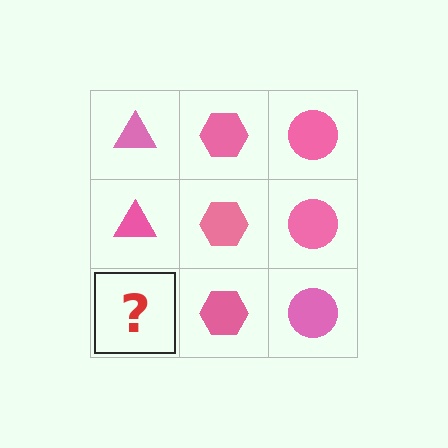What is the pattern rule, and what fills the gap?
The rule is that each column has a consistent shape. The gap should be filled with a pink triangle.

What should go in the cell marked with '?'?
The missing cell should contain a pink triangle.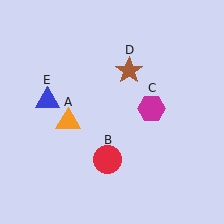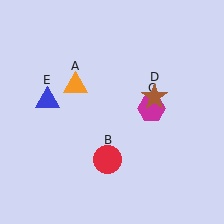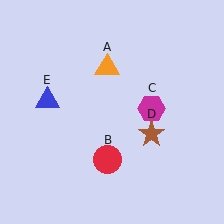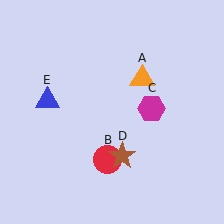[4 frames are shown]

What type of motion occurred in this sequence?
The orange triangle (object A), brown star (object D) rotated clockwise around the center of the scene.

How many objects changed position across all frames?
2 objects changed position: orange triangle (object A), brown star (object D).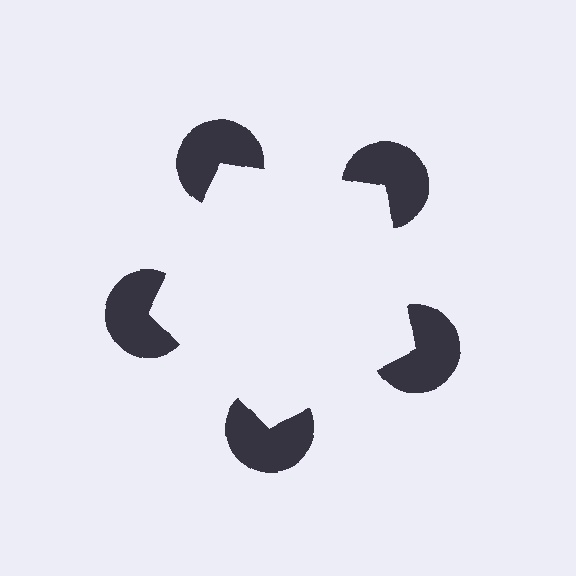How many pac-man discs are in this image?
There are 5 — one at each vertex of the illusory pentagon.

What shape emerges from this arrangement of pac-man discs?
An illusory pentagon — its edges are inferred from the aligned wedge cuts in the pac-man discs, not physically drawn.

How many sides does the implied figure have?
5 sides.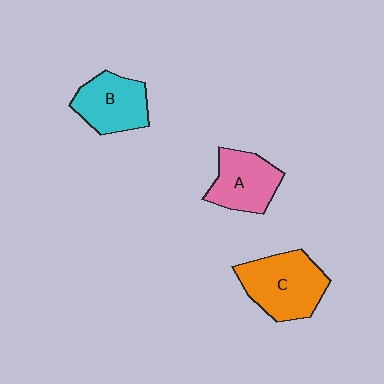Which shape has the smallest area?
Shape A (pink).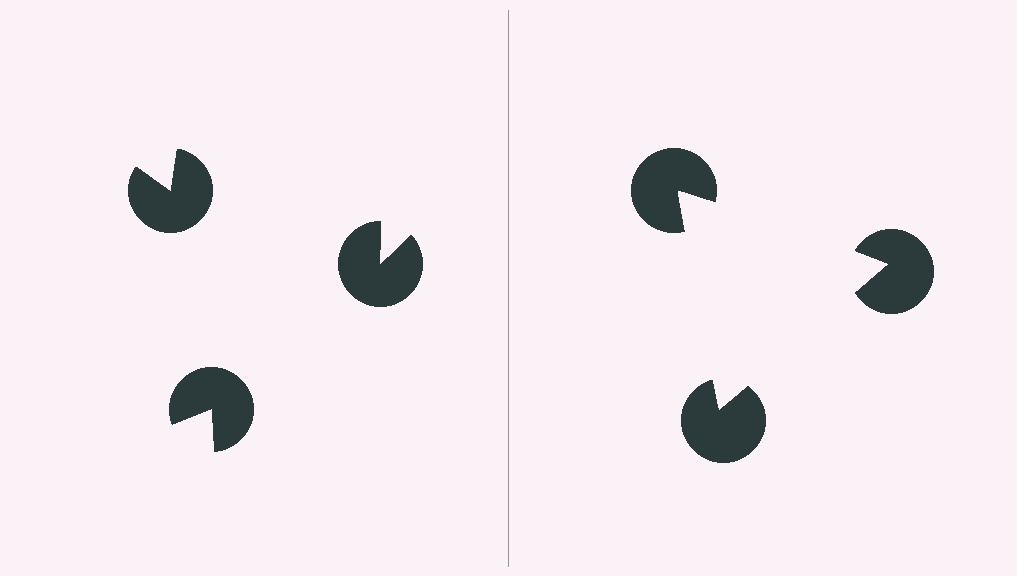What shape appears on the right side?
An illusory triangle.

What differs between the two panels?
The pac-man discs are positioned identically on both sides; only the wedge orientations differ. On the right they align to a triangle; on the left they are misaligned.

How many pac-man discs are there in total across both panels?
6 — 3 on each side.